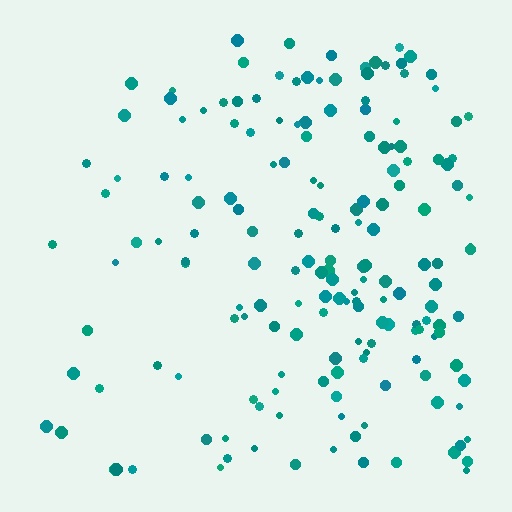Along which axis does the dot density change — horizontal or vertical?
Horizontal.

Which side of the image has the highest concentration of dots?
The right.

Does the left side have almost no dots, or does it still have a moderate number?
Still a moderate number, just noticeably fewer than the right.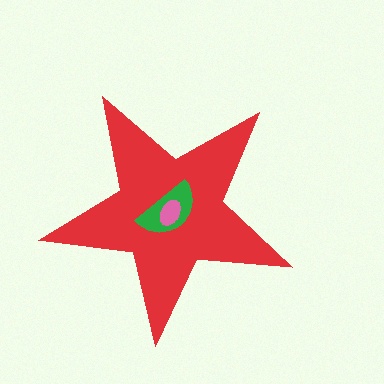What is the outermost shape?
The red star.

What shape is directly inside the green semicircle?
The pink ellipse.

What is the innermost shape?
The pink ellipse.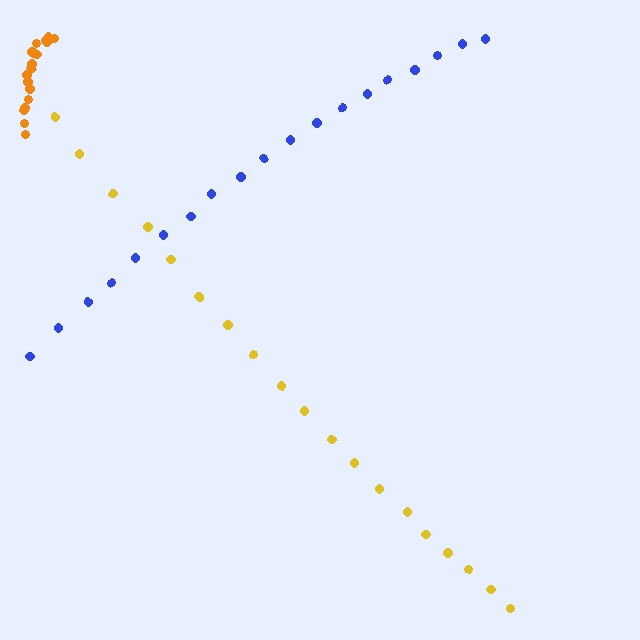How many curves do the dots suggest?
There are 3 distinct paths.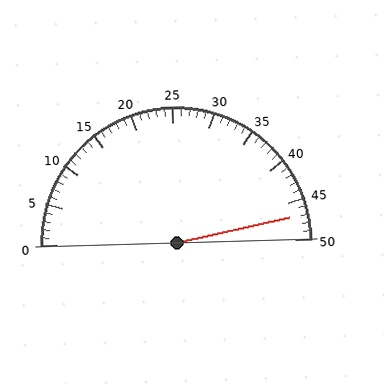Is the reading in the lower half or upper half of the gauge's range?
The reading is in the upper half of the range (0 to 50).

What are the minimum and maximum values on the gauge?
The gauge ranges from 0 to 50.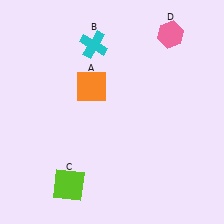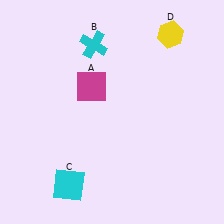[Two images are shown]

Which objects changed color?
A changed from orange to magenta. C changed from lime to cyan. D changed from pink to yellow.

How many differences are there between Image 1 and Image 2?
There are 3 differences between the two images.